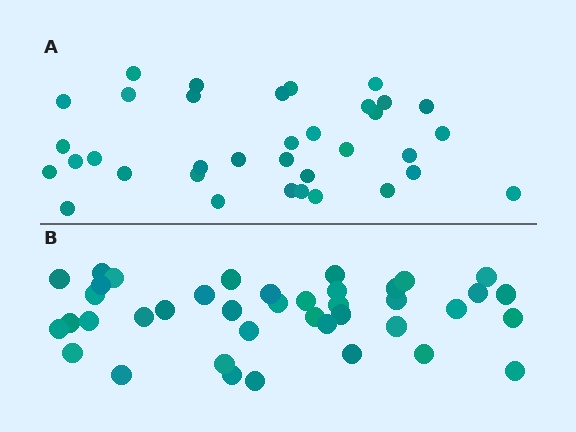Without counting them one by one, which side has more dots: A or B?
Region B (the bottom region) has more dots.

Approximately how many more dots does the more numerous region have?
Region B has about 5 more dots than region A.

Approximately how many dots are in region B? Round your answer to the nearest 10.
About 40 dots.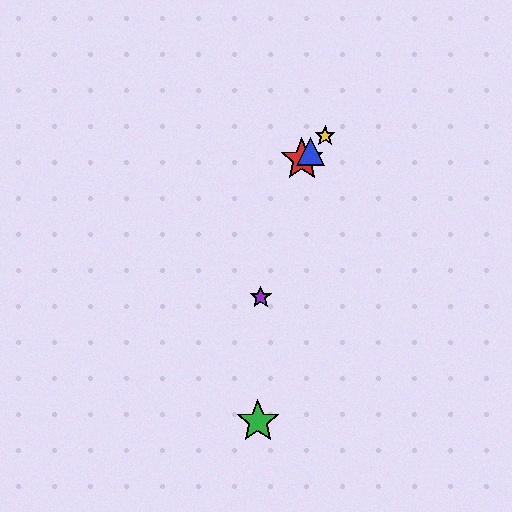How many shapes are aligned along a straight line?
3 shapes (the red star, the blue triangle, the yellow star) are aligned along a straight line.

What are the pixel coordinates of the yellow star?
The yellow star is at (325, 136).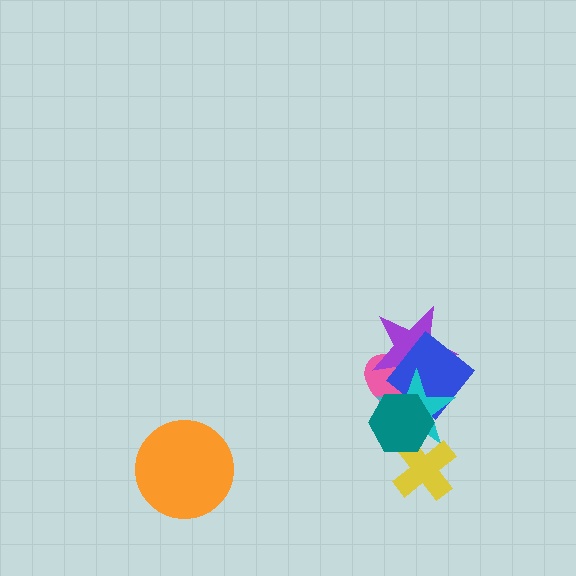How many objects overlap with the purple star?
3 objects overlap with the purple star.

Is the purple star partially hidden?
Yes, it is partially covered by another shape.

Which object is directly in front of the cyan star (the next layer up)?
The yellow cross is directly in front of the cyan star.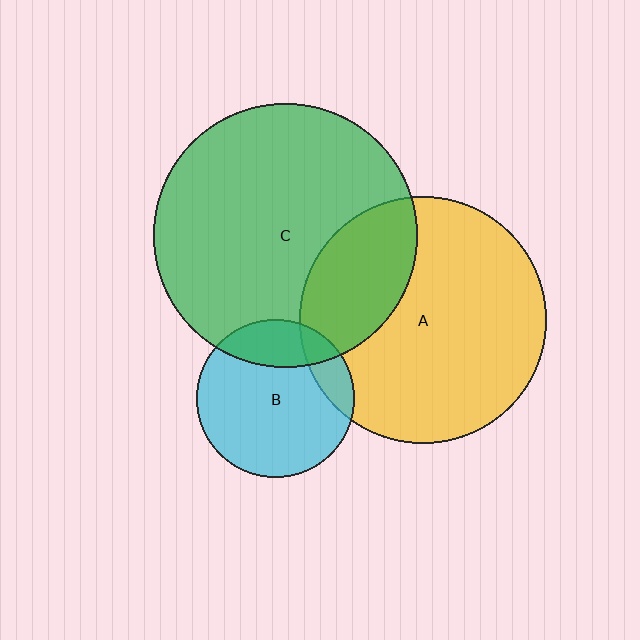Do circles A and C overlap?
Yes.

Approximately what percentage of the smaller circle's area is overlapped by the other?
Approximately 25%.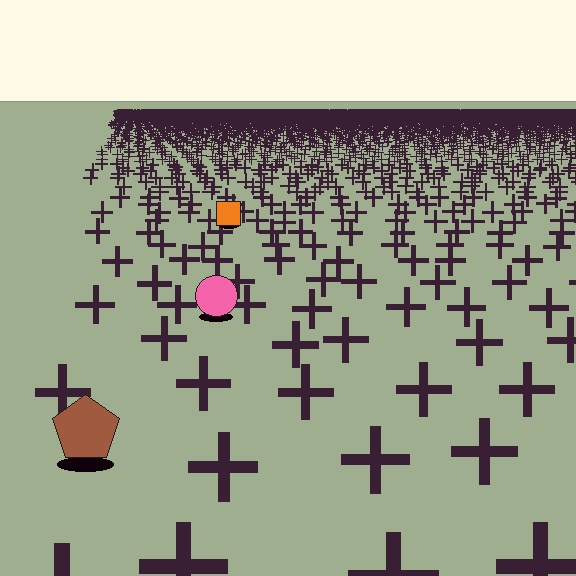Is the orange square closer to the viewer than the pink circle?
No. The pink circle is closer — you can tell from the texture gradient: the ground texture is coarser near it.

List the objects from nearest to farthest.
From nearest to farthest: the brown pentagon, the pink circle, the orange square.